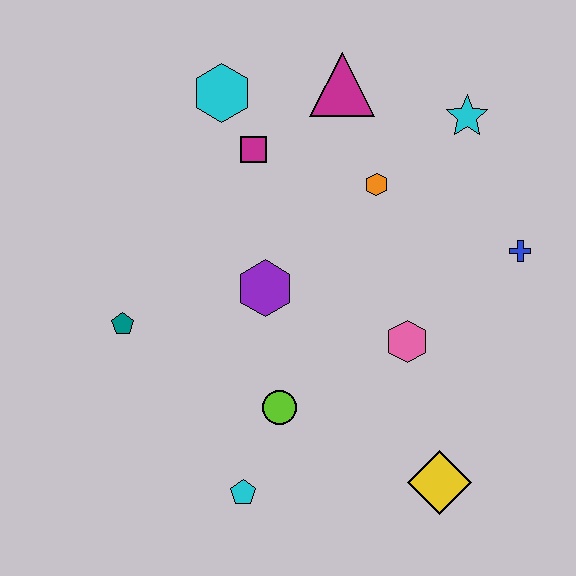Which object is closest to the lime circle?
The cyan pentagon is closest to the lime circle.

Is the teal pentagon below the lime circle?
No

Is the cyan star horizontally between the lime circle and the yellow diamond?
No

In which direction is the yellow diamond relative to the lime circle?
The yellow diamond is to the right of the lime circle.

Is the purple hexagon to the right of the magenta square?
Yes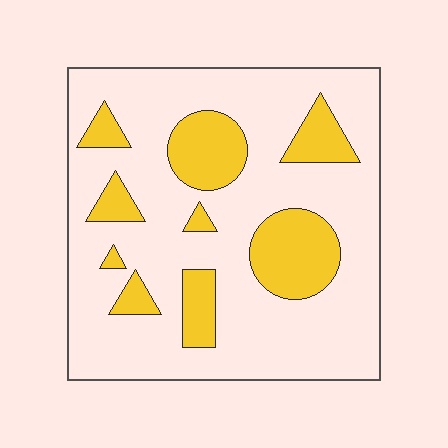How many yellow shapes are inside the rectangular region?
9.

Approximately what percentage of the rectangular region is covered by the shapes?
Approximately 25%.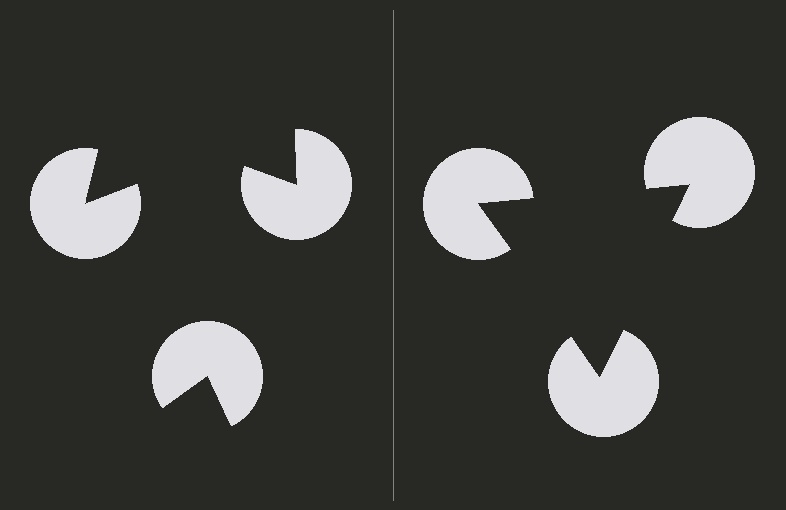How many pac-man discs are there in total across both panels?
6 — 3 on each side.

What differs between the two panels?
The pac-man discs are positioned identically on both sides; only the wedge orientations differ. On the right they align to a triangle; on the left they are misaligned.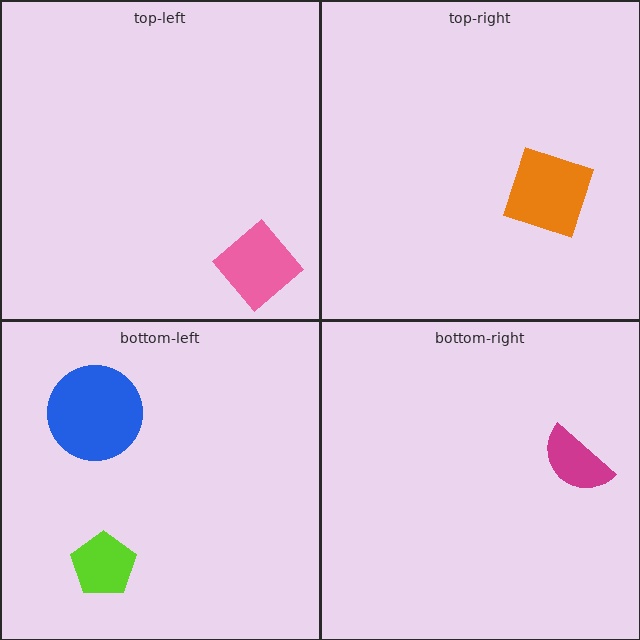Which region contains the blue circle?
The bottom-left region.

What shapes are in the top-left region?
The pink diamond.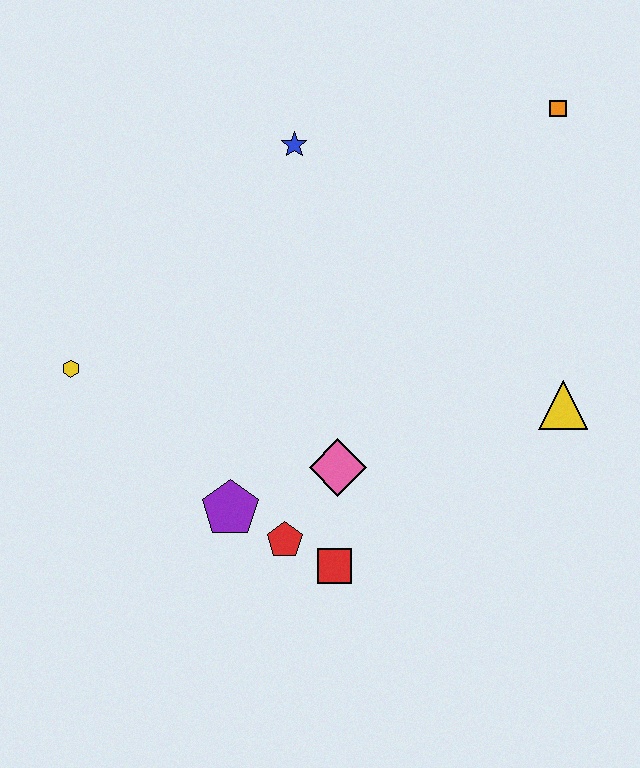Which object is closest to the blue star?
The orange square is closest to the blue star.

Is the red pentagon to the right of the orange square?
No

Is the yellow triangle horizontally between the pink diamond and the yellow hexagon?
No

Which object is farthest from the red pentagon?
The orange square is farthest from the red pentagon.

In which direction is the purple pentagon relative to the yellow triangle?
The purple pentagon is to the left of the yellow triangle.